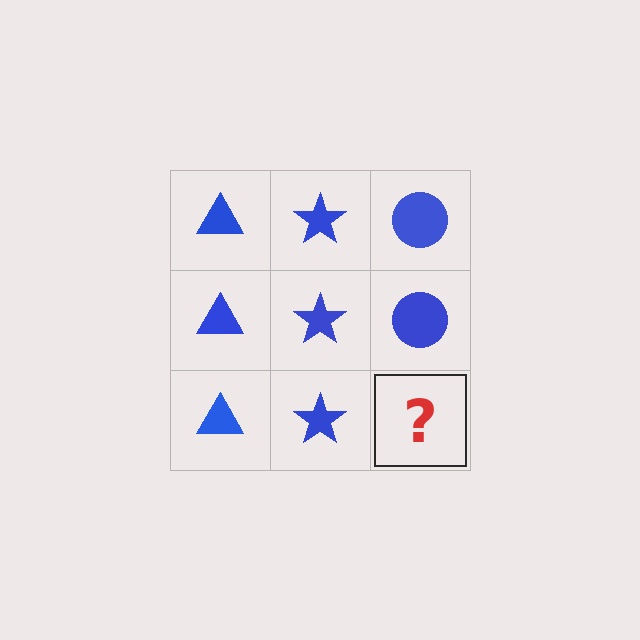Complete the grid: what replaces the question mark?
The question mark should be replaced with a blue circle.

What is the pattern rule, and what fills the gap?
The rule is that each column has a consistent shape. The gap should be filled with a blue circle.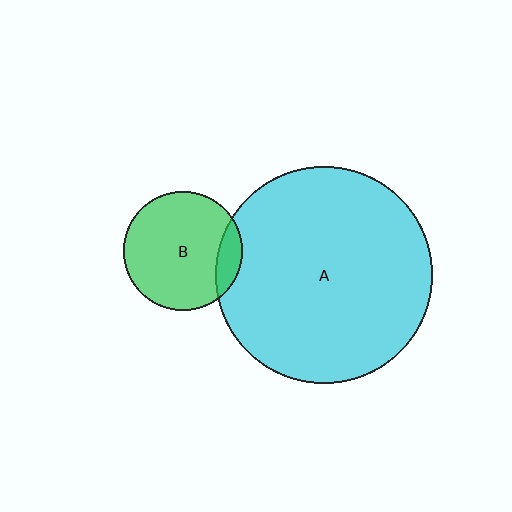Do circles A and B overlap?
Yes.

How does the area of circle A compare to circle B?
Approximately 3.3 times.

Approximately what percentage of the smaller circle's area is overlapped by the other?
Approximately 15%.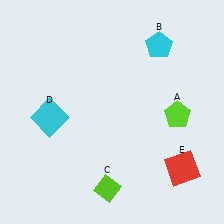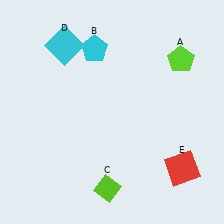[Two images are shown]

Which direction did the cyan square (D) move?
The cyan square (D) moved up.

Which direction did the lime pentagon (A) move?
The lime pentagon (A) moved up.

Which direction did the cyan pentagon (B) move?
The cyan pentagon (B) moved left.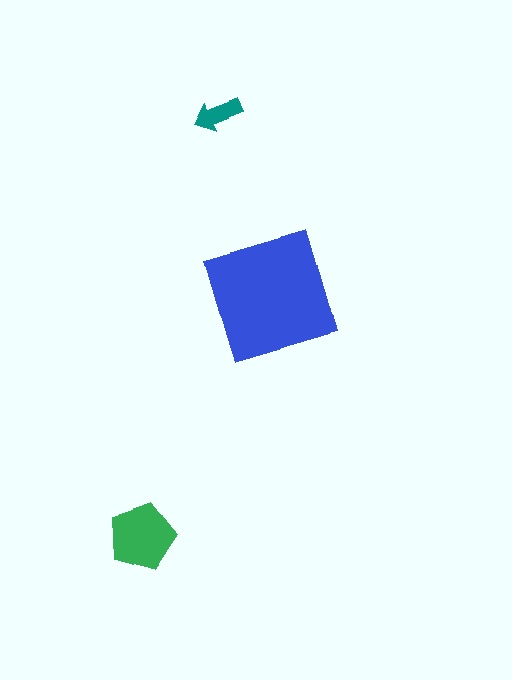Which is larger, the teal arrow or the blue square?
The blue square.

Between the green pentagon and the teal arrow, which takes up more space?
The green pentagon.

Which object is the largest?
The blue square.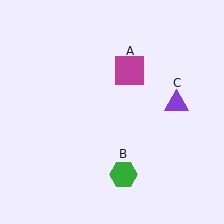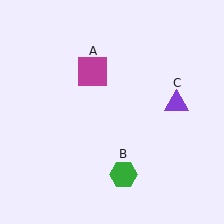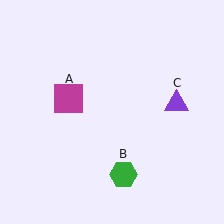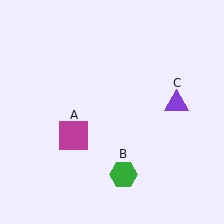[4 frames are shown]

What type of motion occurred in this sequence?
The magenta square (object A) rotated counterclockwise around the center of the scene.